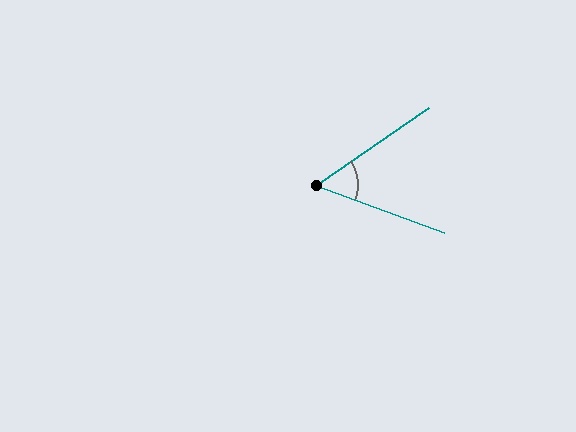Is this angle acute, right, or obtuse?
It is acute.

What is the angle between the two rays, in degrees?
Approximately 55 degrees.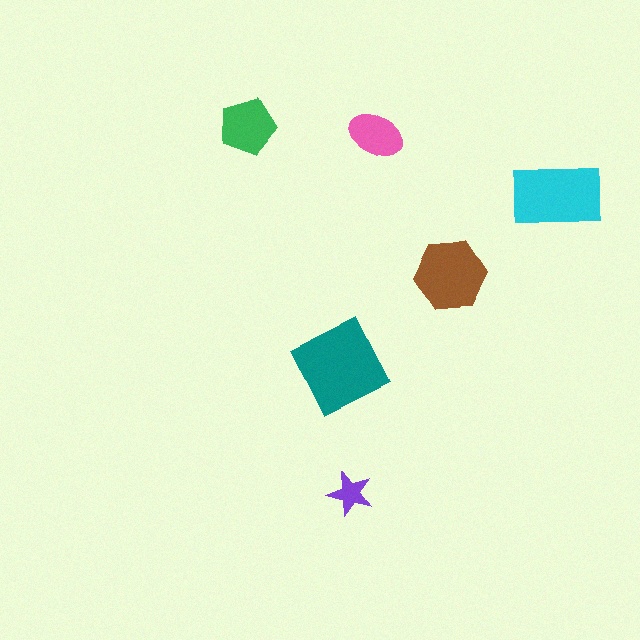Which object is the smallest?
The purple star.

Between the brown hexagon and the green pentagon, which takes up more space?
The brown hexagon.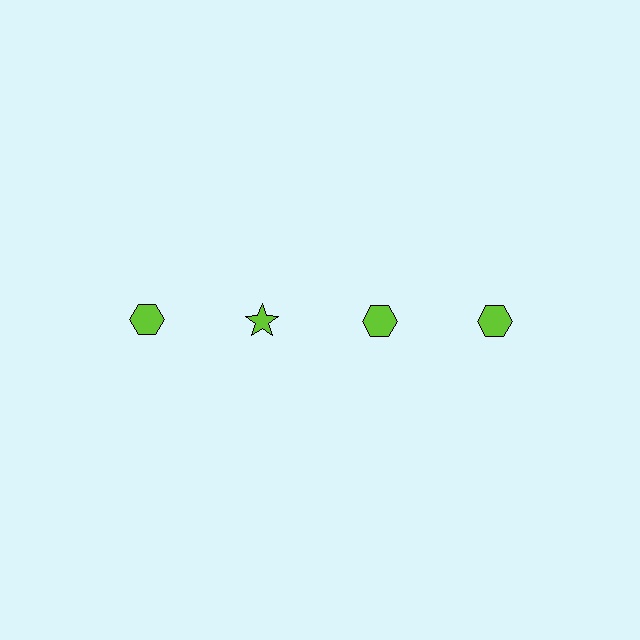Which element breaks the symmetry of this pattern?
The lime star in the top row, second from left column breaks the symmetry. All other shapes are lime hexagons.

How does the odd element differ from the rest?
It has a different shape: star instead of hexagon.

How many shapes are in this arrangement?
There are 4 shapes arranged in a grid pattern.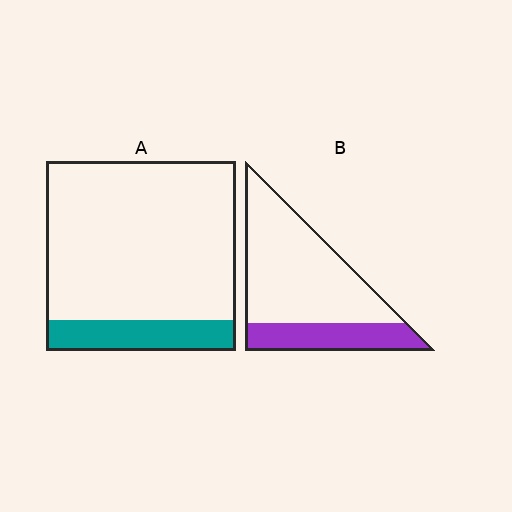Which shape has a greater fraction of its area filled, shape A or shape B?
Shape B.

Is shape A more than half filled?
No.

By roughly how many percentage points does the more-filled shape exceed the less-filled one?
By roughly 10 percentage points (B over A).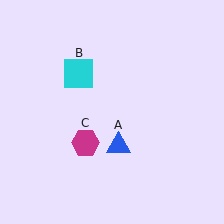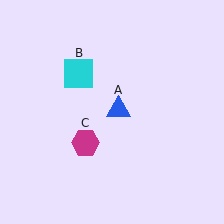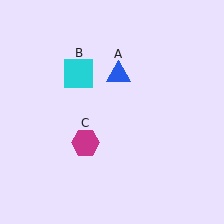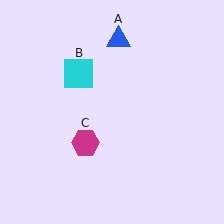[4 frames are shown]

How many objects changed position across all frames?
1 object changed position: blue triangle (object A).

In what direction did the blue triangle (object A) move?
The blue triangle (object A) moved up.